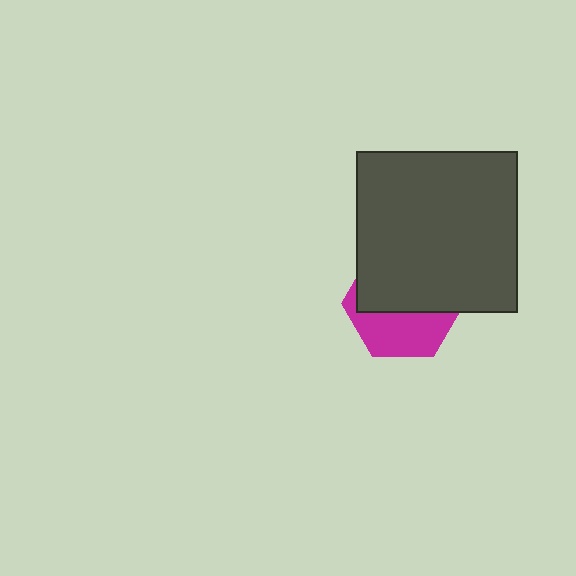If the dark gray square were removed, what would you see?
You would see the complete magenta hexagon.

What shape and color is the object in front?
The object in front is a dark gray square.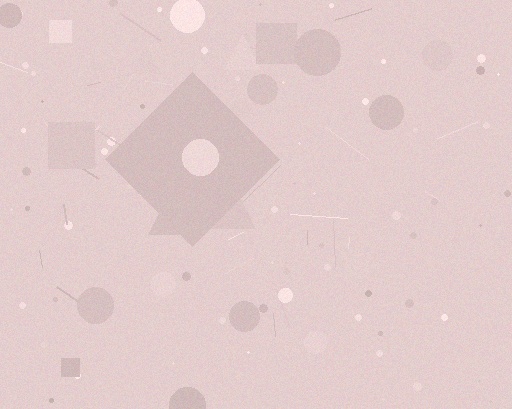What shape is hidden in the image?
A diamond is hidden in the image.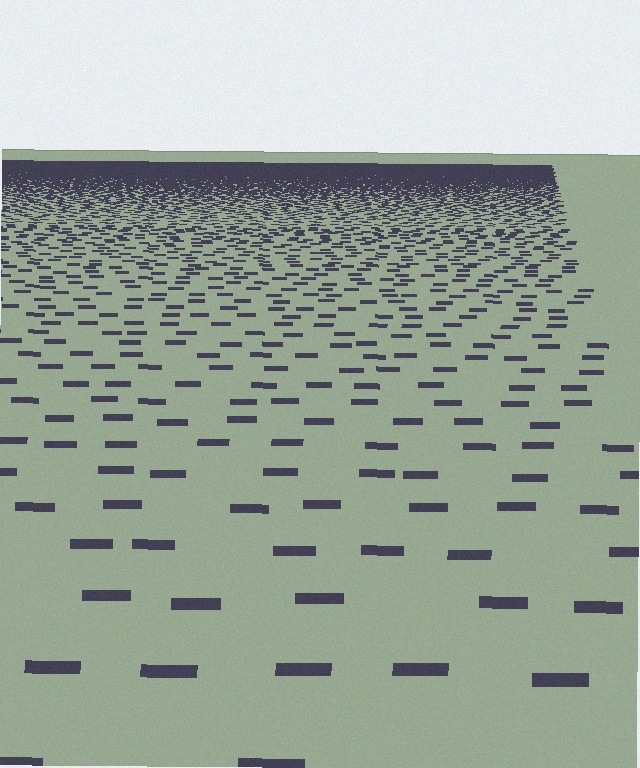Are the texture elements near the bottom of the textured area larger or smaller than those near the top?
Larger. Near the bottom, elements are closer to the viewer and appear at a bigger on-screen size.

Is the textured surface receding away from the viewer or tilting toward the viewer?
The surface is receding away from the viewer. Texture elements get smaller and denser toward the top.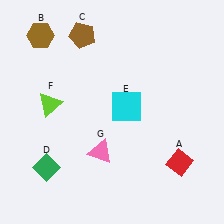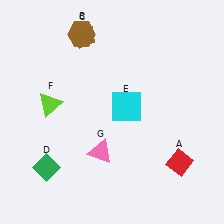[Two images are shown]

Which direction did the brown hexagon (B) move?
The brown hexagon (B) moved right.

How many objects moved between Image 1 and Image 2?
1 object moved between the two images.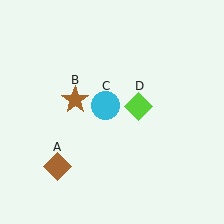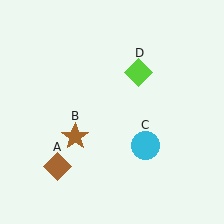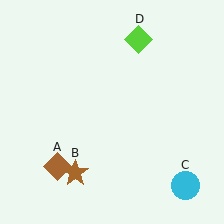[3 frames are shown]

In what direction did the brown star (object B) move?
The brown star (object B) moved down.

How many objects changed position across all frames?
3 objects changed position: brown star (object B), cyan circle (object C), lime diamond (object D).